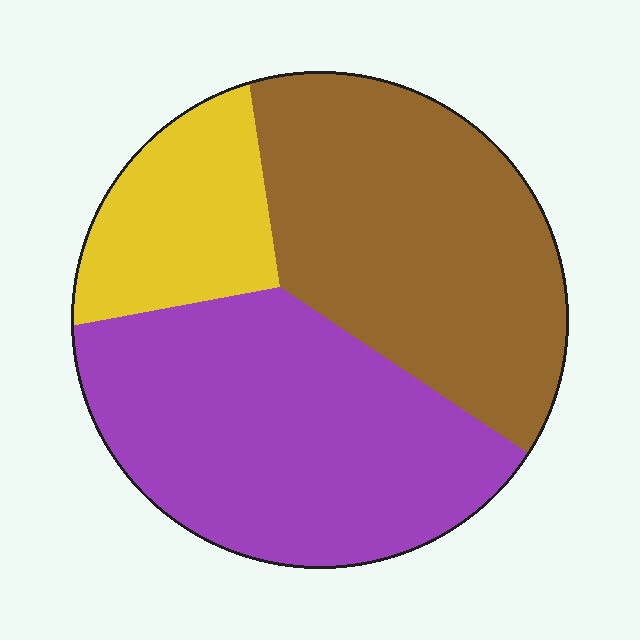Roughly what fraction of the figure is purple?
Purple takes up about two fifths (2/5) of the figure.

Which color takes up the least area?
Yellow, at roughly 15%.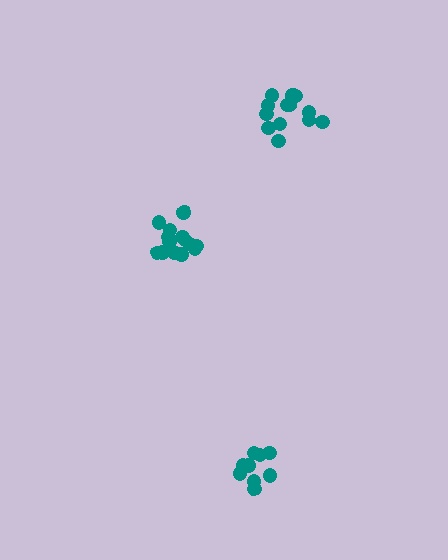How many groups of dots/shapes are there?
There are 3 groups.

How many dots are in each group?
Group 1: 15 dots, Group 2: 9 dots, Group 3: 13 dots (37 total).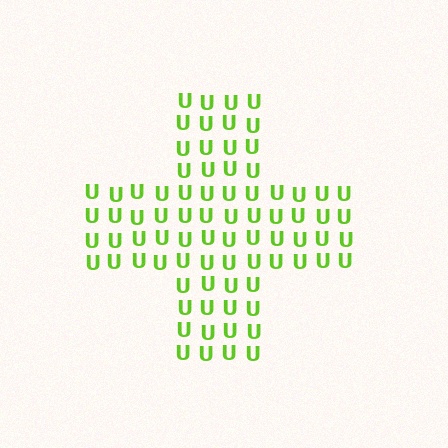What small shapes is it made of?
It is made of small letter U's.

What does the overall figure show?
The overall figure shows a cross.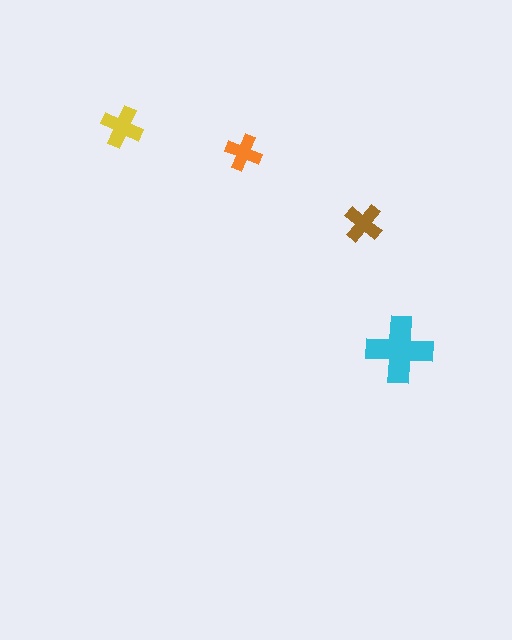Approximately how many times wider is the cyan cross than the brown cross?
About 1.5 times wider.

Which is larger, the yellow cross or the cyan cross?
The cyan one.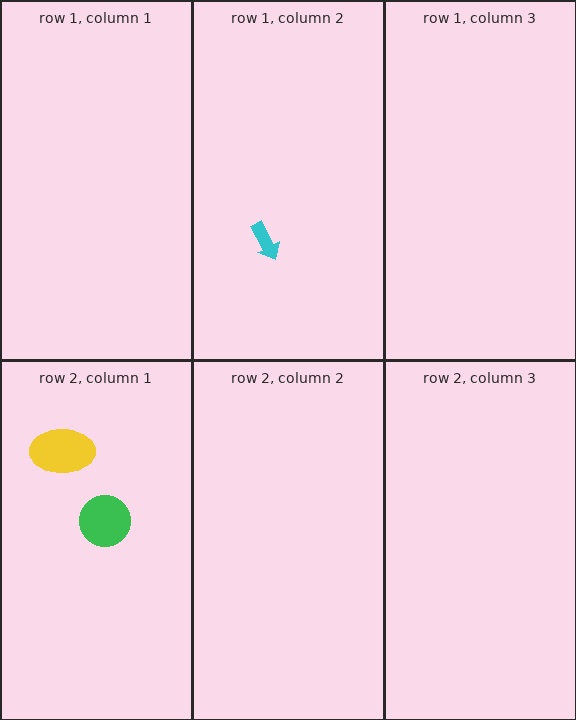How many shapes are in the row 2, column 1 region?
2.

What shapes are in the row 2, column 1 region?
The green circle, the yellow ellipse.